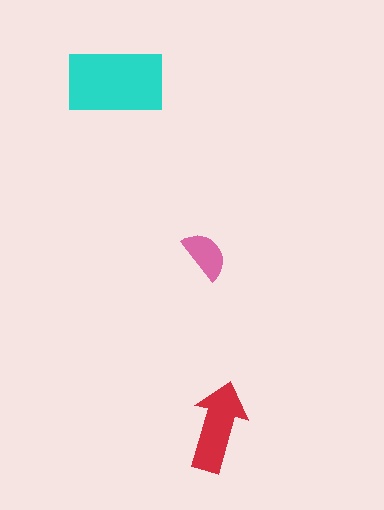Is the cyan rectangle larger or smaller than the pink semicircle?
Larger.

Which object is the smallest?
The pink semicircle.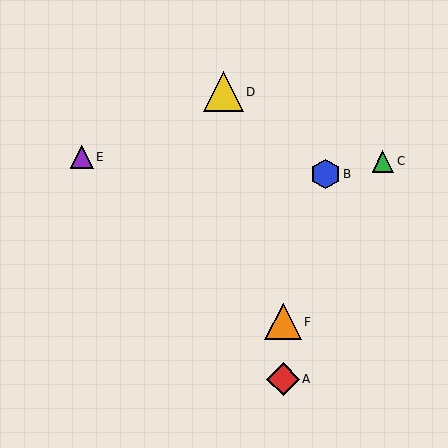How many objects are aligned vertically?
2 objects (A, F) are aligned vertically.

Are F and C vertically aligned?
No, F is at x≈283 and C is at x≈383.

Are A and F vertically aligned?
Yes, both are at x≈283.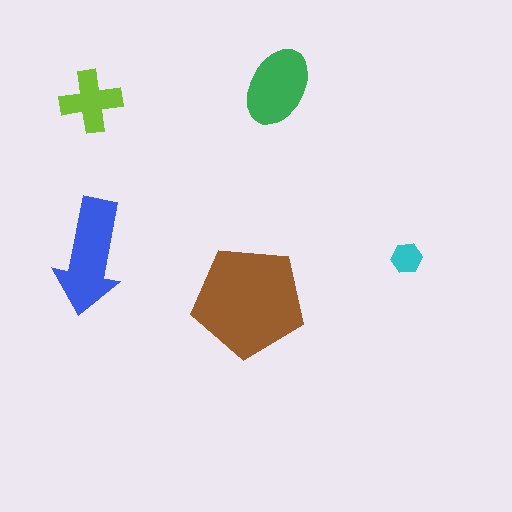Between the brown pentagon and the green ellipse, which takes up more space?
The brown pentagon.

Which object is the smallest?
The cyan hexagon.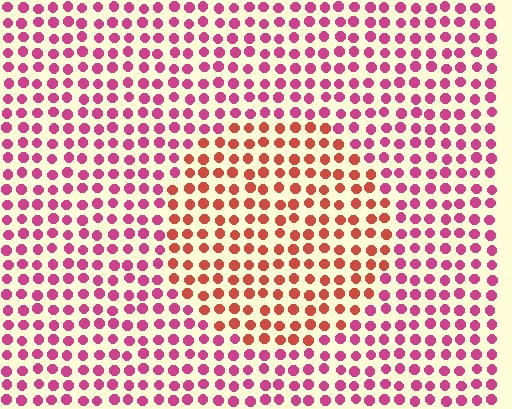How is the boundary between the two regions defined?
The boundary is defined purely by a slight shift in hue (about 37 degrees). Spacing, size, and orientation are identical on both sides.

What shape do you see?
I see a circle.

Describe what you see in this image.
The image is filled with small magenta elements in a uniform arrangement. A circle-shaped region is visible where the elements are tinted to a slightly different hue, forming a subtle color boundary.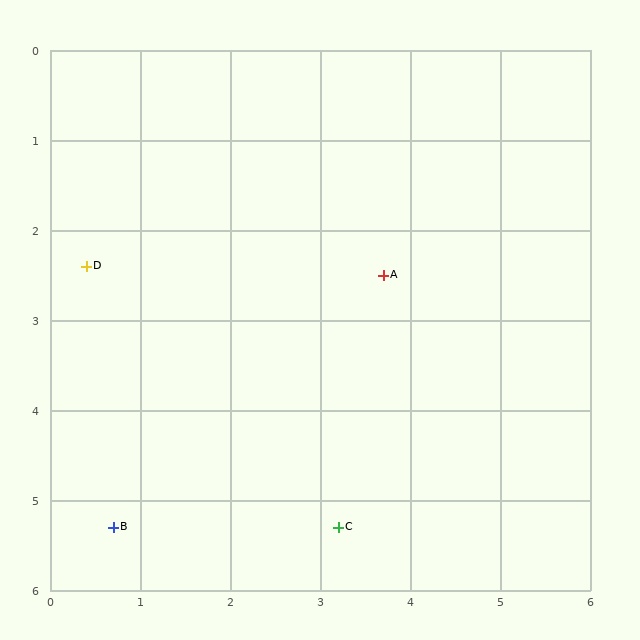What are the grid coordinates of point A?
Point A is at approximately (3.7, 2.5).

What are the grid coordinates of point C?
Point C is at approximately (3.2, 5.3).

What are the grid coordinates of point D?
Point D is at approximately (0.4, 2.4).